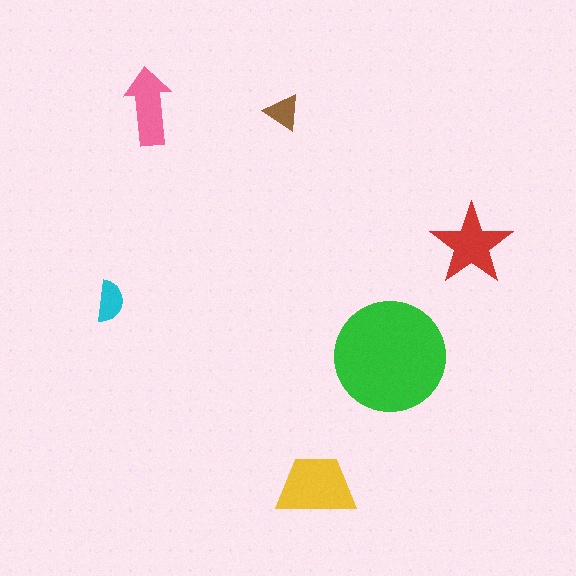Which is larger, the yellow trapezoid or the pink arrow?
The yellow trapezoid.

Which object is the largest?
The green circle.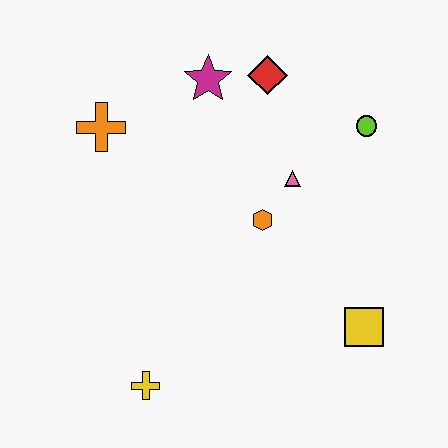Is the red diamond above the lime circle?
Yes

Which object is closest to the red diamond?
The magenta star is closest to the red diamond.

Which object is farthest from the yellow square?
The orange cross is farthest from the yellow square.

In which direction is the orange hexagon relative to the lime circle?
The orange hexagon is to the left of the lime circle.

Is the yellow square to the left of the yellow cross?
No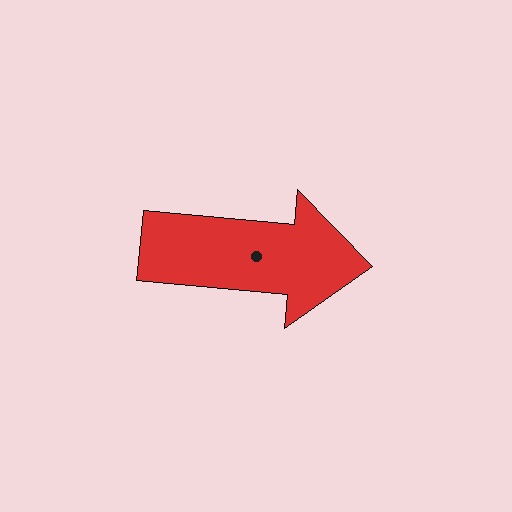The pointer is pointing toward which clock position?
Roughly 3 o'clock.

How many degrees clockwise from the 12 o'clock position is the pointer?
Approximately 95 degrees.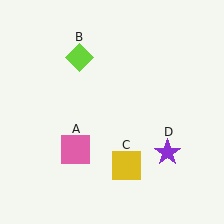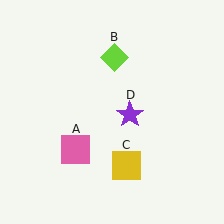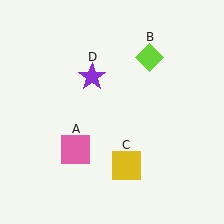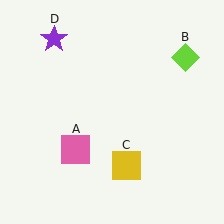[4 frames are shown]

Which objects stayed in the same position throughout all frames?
Pink square (object A) and yellow square (object C) remained stationary.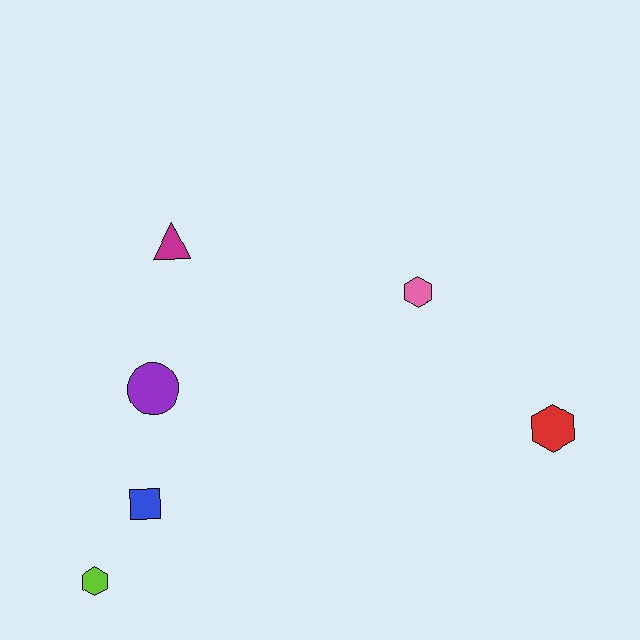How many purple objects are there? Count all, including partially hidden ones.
There is 1 purple object.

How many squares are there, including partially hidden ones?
There is 1 square.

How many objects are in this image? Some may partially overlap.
There are 6 objects.